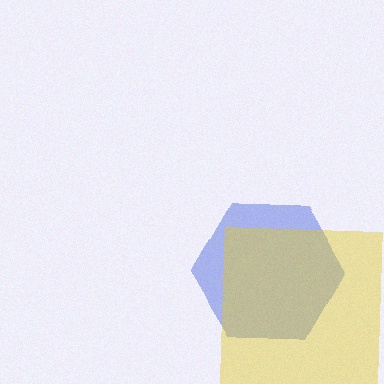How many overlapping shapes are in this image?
There are 2 overlapping shapes in the image.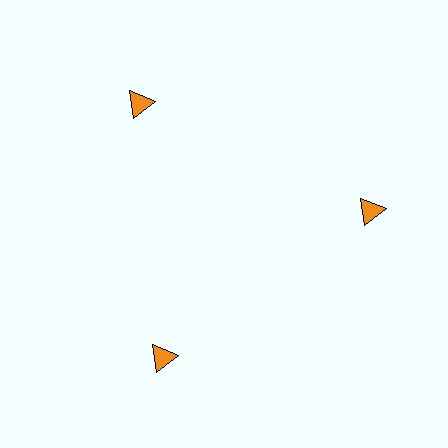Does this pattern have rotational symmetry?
Yes, this pattern has 3-fold rotational symmetry. It looks the same after rotating 120 degrees around the center.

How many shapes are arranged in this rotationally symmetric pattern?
There are 3 shapes, arranged in 3 groups of 1.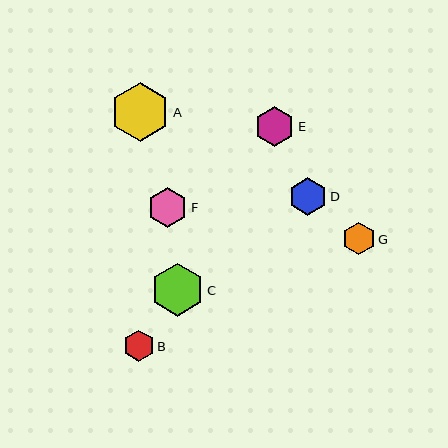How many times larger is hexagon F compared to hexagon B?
Hexagon F is approximately 1.3 times the size of hexagon B.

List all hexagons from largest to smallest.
From largest to smallest: A, C, F, E, D, G, B.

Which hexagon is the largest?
Hexagon A is the largest with a size of approximately 59 pixels.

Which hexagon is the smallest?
Hexagon B is the smallest with a size of approximately 31 pixels.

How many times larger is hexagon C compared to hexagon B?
Hexagon C is approximately 1.7 times the size of hexagon B.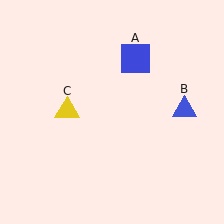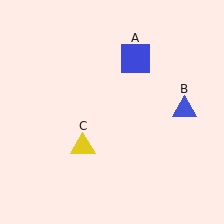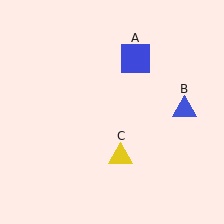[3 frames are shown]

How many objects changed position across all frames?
1 object changed position: yellow triangle (object C).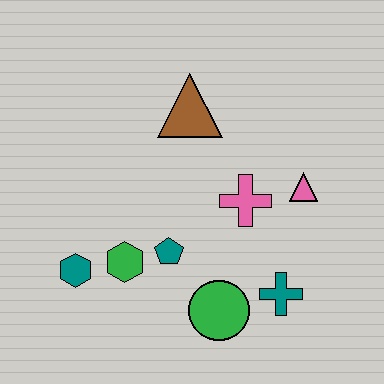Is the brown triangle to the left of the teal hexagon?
No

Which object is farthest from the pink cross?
The teal hexagon is farthest from the pink cross.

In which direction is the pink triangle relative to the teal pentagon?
The pink triangle is to the right of the teal pentagon.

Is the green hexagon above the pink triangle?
No